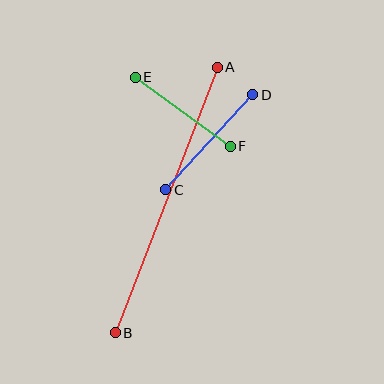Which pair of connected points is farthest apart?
Points A and B are farthest apart.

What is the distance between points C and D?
The distance is approximately 129 pixels.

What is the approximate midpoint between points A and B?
The midpoint is at approximately (166, 200) pixels.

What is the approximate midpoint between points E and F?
The midpoint is at approximately (183, 112) pixels.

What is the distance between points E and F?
The distance is approximately 117 pixels.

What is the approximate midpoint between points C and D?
The midpoint is at approximately (209, 142) pixels.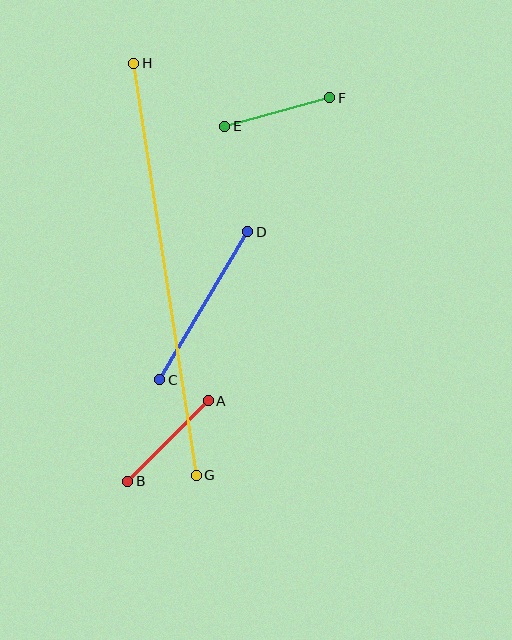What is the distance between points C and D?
The distance is approximately 172 pixels.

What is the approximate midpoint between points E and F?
The midpoint is at approximately (277, 112) pixels.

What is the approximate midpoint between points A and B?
The midpoint is at approximately (168, 441) pixels.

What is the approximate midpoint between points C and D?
The midpoint is at approximately (204, 306) pixels.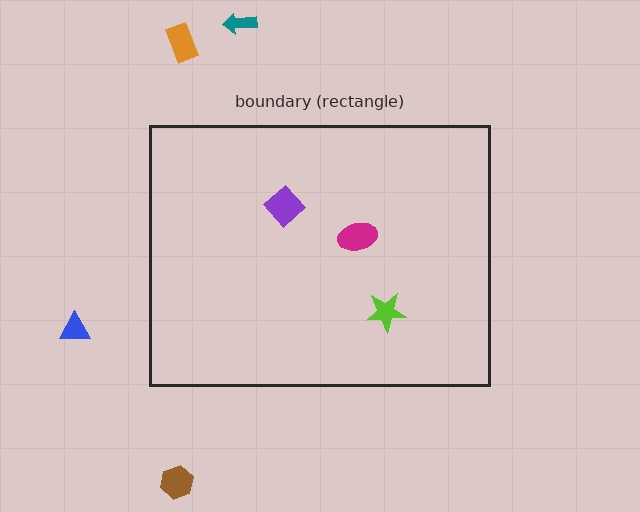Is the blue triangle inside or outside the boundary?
Outside.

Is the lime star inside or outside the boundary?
Inside.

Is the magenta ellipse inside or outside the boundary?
Inside.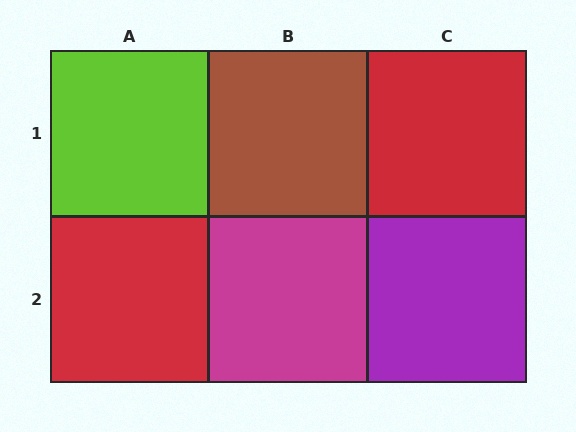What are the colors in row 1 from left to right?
Lime, brown, red.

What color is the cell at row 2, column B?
Magenta.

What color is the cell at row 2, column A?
Red.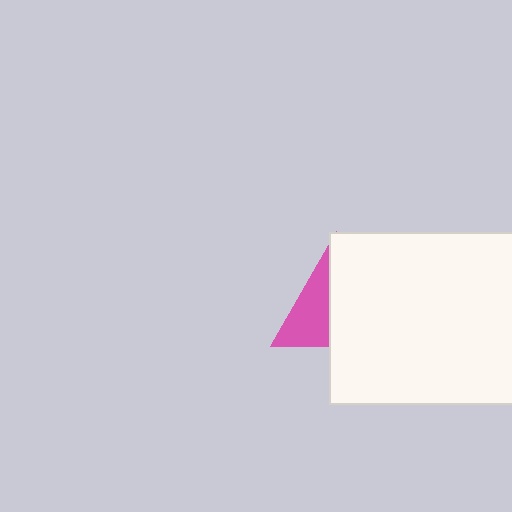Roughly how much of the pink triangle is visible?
A small part of it is visible (roughly 40%).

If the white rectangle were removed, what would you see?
You would see the complete pink triangle.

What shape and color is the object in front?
The object in front is a white rectangle.